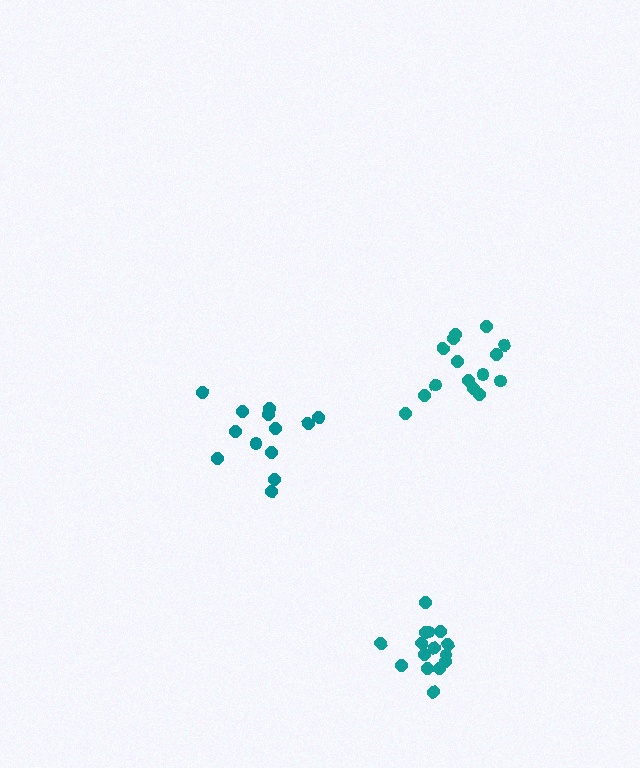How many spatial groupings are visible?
There are 3 spatial groupings.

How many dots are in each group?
Group 1: 15 dots, Group 2: 13 dots, Group 3: 15 dots (43 total).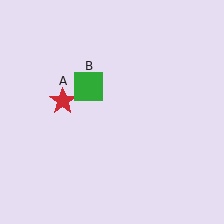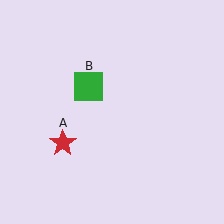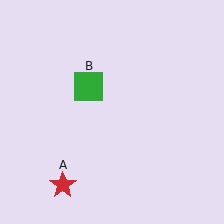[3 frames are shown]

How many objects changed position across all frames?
1 object changed position: red star (object A).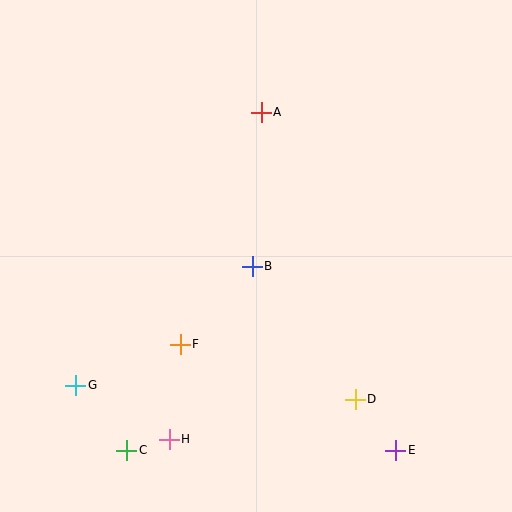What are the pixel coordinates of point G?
Point G is at (76, 385).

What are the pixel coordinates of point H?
Point H is at (169, 439).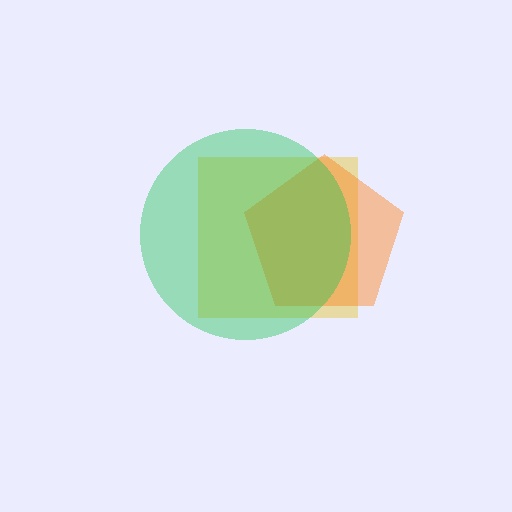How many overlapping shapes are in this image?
There are 3 overlapping shapes in the image.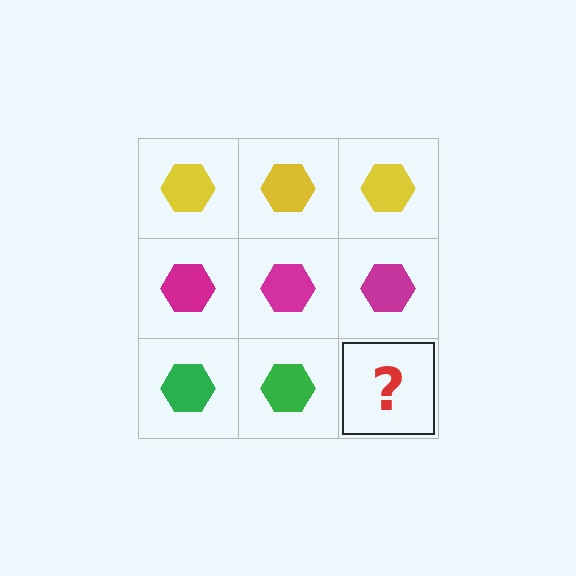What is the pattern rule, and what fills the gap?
The rule is that each row has a consistent color. The gap should be filled with a green hexagon.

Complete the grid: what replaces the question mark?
The question mark should be replaced with a green hexagon.